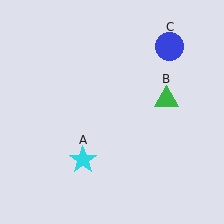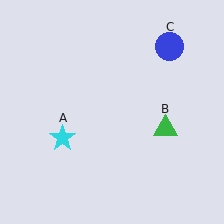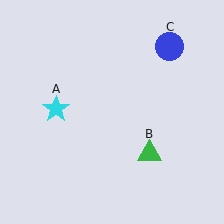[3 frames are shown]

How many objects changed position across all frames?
2 objects changed position: cyan star (object A), green triangle (object B).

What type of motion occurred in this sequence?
The cyan star (object A), green triangle (object B) rotated clockwise around the center of the scene.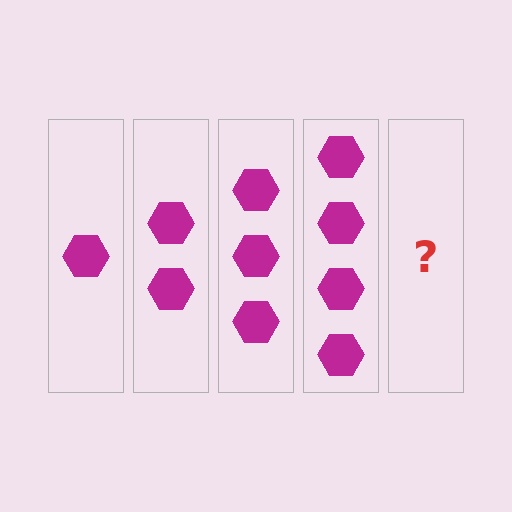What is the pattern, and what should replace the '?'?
The pattern is that each step adds one more hexagon. The '?' should be 5 hexagons.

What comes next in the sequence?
The next element should be 5 hexagons.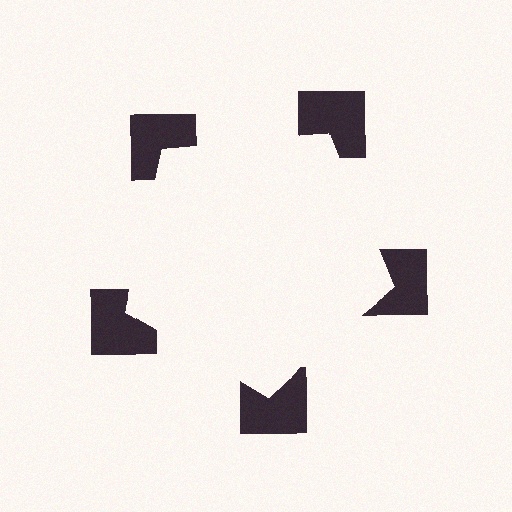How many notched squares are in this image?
There are 5 — one at each vertex of the illusory pentagon.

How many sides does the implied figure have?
5 sides.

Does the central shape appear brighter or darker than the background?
It typically appears slightly brighter than the background, even though no actual brightness change is drawn.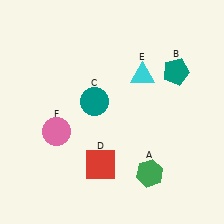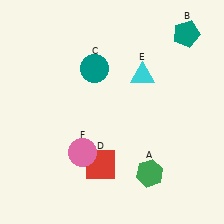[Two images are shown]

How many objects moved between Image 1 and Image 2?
3 objects moved between the two images.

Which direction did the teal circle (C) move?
The teal circle (C) moved up.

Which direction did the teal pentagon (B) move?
The teal pentagon (B) moved up.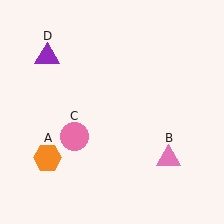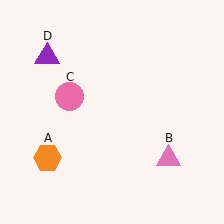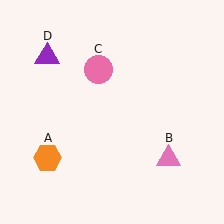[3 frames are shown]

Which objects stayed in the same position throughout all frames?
Orange hexagon (object A) and pink triangle (object B) and purple triangle (object D) remained stationary.